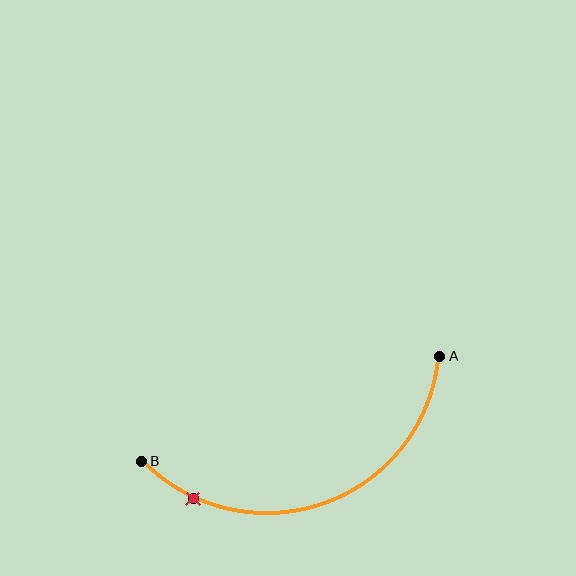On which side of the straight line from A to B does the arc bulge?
The arc bulges below the straight line connecting A and B.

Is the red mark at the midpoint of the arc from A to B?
No. The red mark lies on the arc but is closer to endpoint B. The arc midpoint would be at the point on the curve equidistant along the arc from both A and B.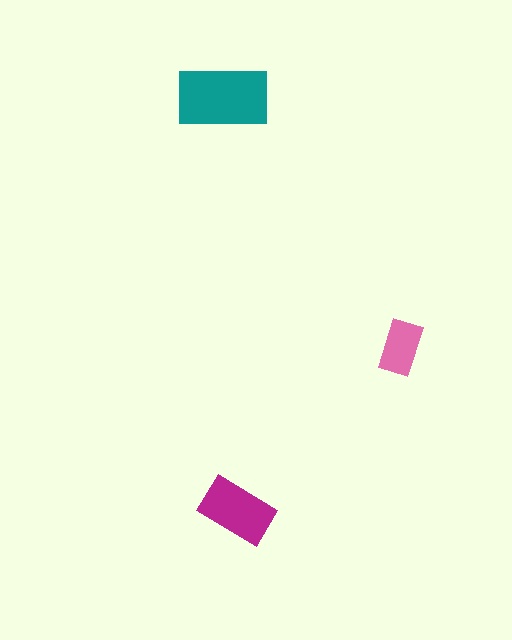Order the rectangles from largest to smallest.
the teal one, the magenta one, the pink one.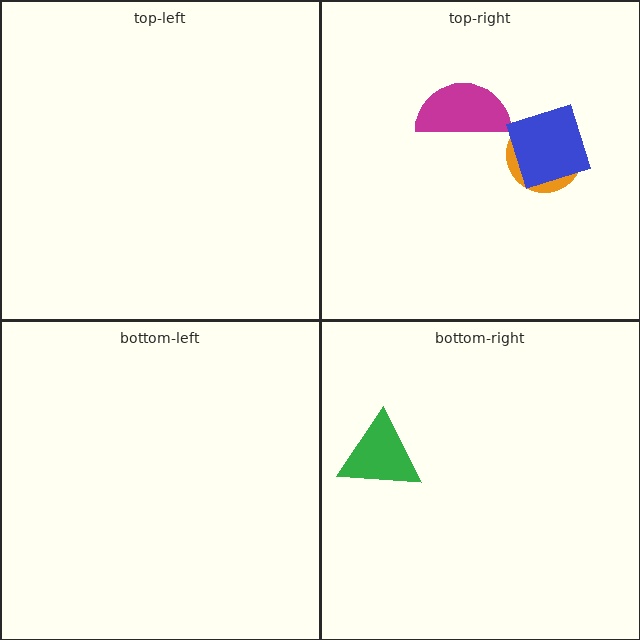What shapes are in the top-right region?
The magenta semicircle, the orange circle, the blue diamond.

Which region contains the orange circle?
The top-right region.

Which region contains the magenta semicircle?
The top-right region.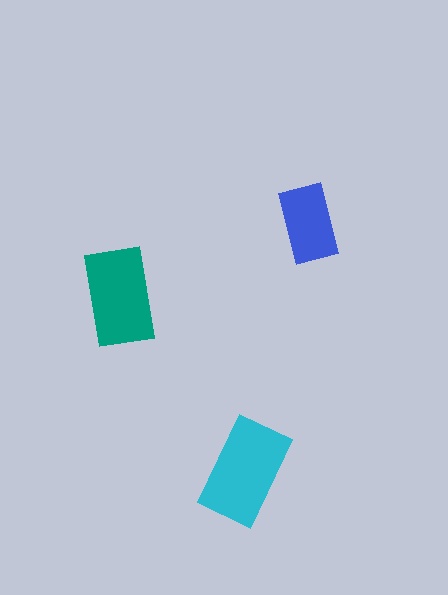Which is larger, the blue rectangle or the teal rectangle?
The teal one.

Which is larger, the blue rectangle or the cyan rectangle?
The cyan one.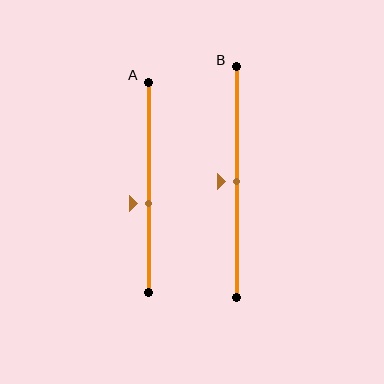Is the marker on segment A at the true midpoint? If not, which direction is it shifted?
No, the marker on segment A is shifted downward by about 8% of the segment length.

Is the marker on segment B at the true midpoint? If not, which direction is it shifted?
Yes, the marker on segment B is at the true midpoint.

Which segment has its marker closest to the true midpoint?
Segment B has its marker closest to the true midpoint.